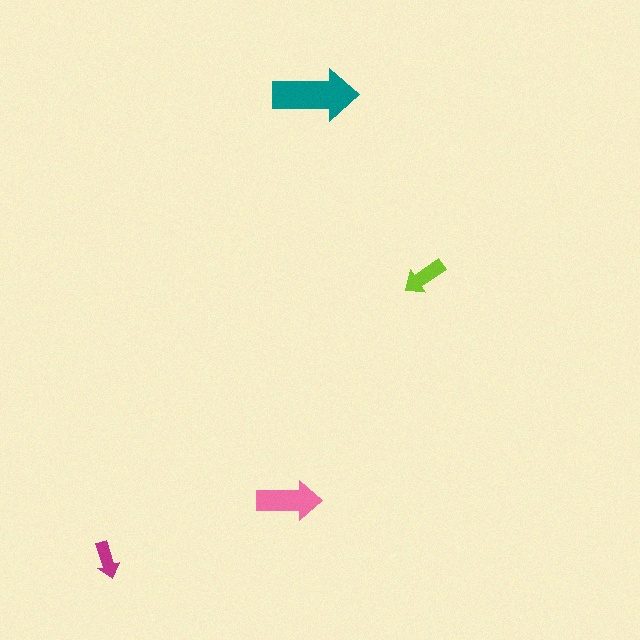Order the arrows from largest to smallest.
the teal one, the pink one, the lime one, the magenta one.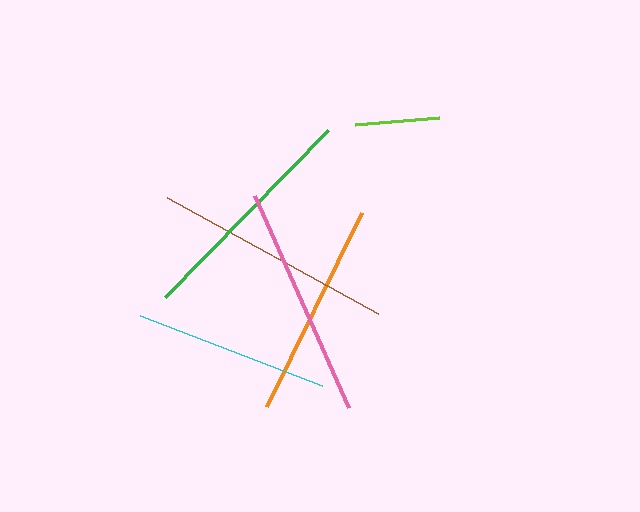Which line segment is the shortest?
The lime line is the shortest at approximately 84 pixels.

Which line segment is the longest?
The brown line is the longest at approximately 240 pixels.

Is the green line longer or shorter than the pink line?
The green line is longer than the pink line.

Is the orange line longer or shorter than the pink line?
The pink line is longer than the orange line.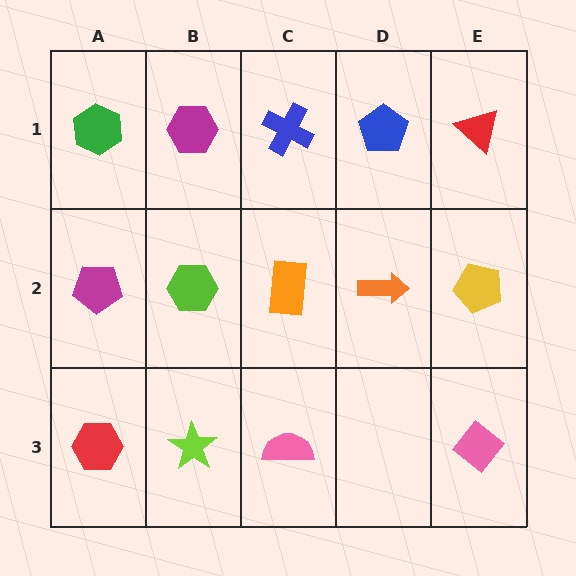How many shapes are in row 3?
4 shapes.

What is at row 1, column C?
A blue cross.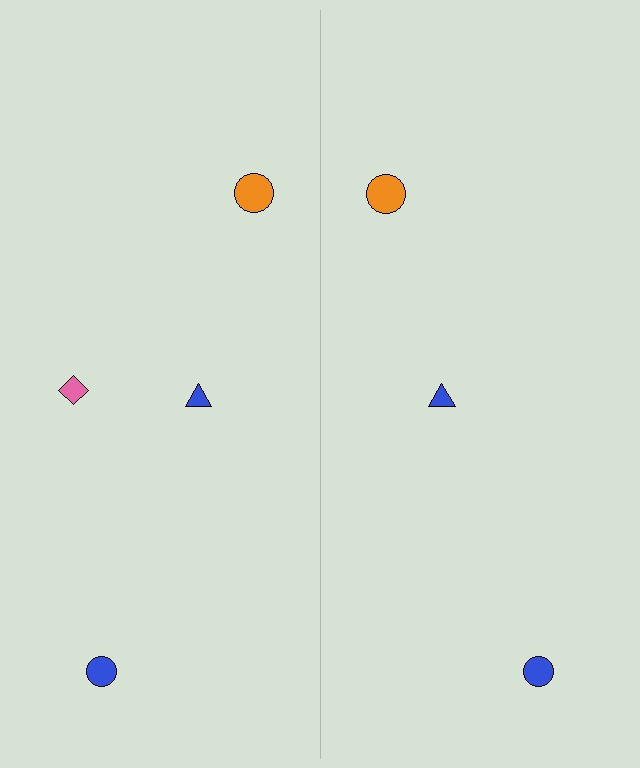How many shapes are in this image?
There are 7 shapes in this image.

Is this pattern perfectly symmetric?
No, the pattern is not perfectly symmetric. A pink diamond is missing from the right side.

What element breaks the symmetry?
A pink diamond is missing from the right side.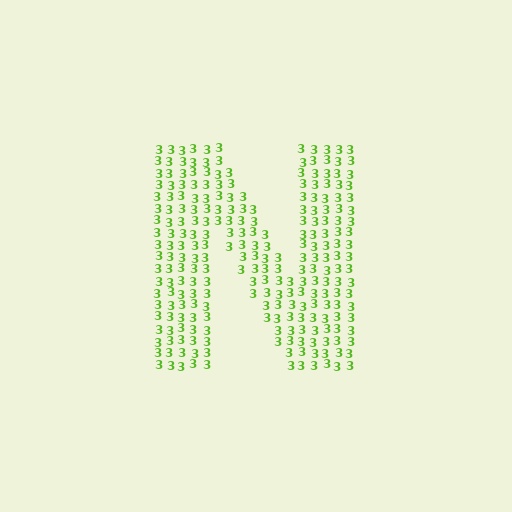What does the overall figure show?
The overall figure shows the letter N.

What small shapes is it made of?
It is made of small digit 3's.